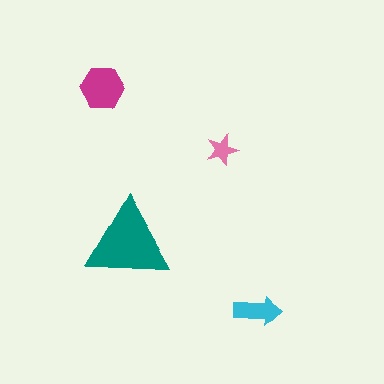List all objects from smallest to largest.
The pink star, the cyan arrow, the magenta hexagon, the teal triangle.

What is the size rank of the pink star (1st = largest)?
4th.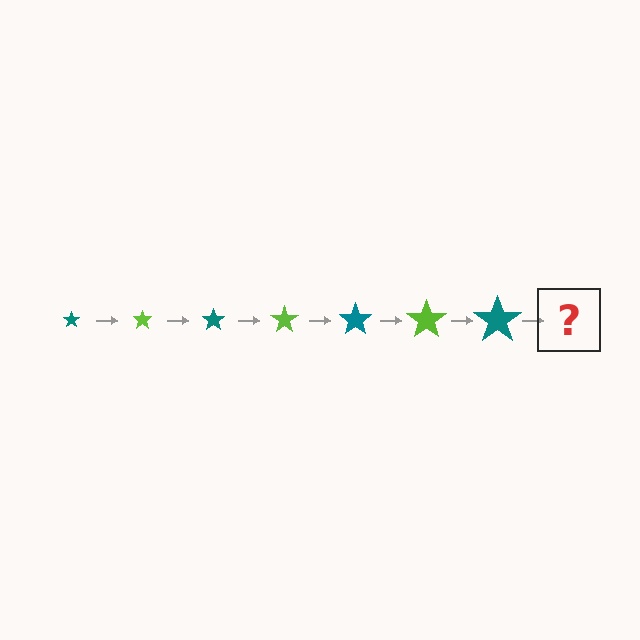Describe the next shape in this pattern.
It should be a lime star, larger than the previous one.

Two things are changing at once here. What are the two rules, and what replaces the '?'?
The two rules are that the star grows larger each step and the color cycles through teal and lime. The '?' should be a lime star, larger than the previous one.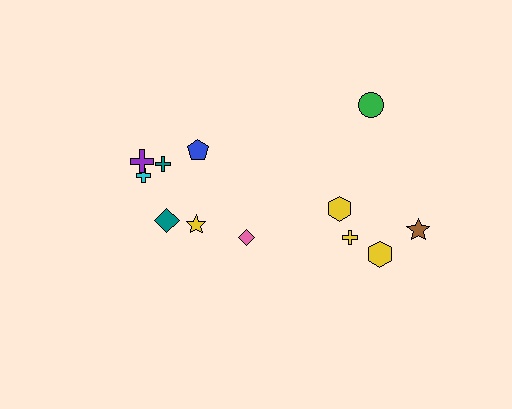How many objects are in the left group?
There are 7 objects.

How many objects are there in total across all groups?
There are 12 objects.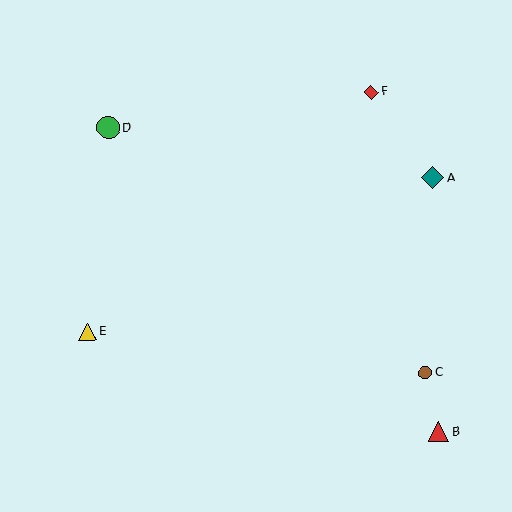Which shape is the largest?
The green circle (labeled D) is the largest.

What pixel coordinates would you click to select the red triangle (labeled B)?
Click at (438, 432) to select the red triangle B.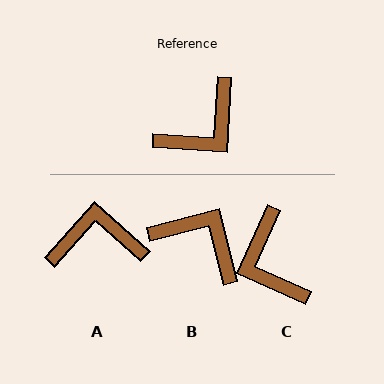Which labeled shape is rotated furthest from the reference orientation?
A, about 142 degrees away.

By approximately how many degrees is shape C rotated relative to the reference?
Approximately 111 degrees clockwise.